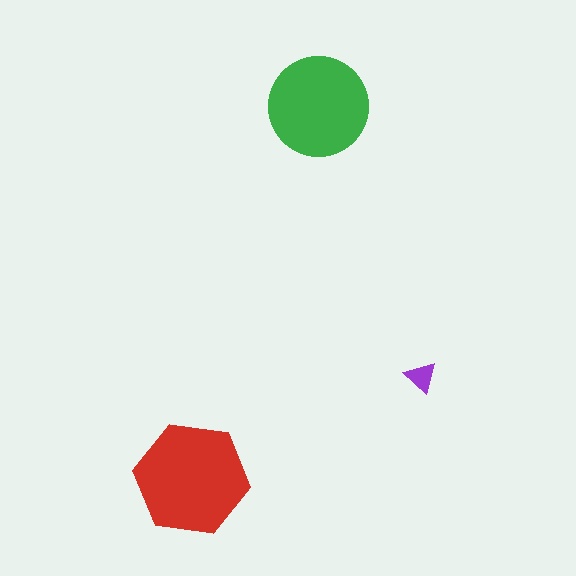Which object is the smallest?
The purple triangle.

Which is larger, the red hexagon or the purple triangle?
The red hexagon.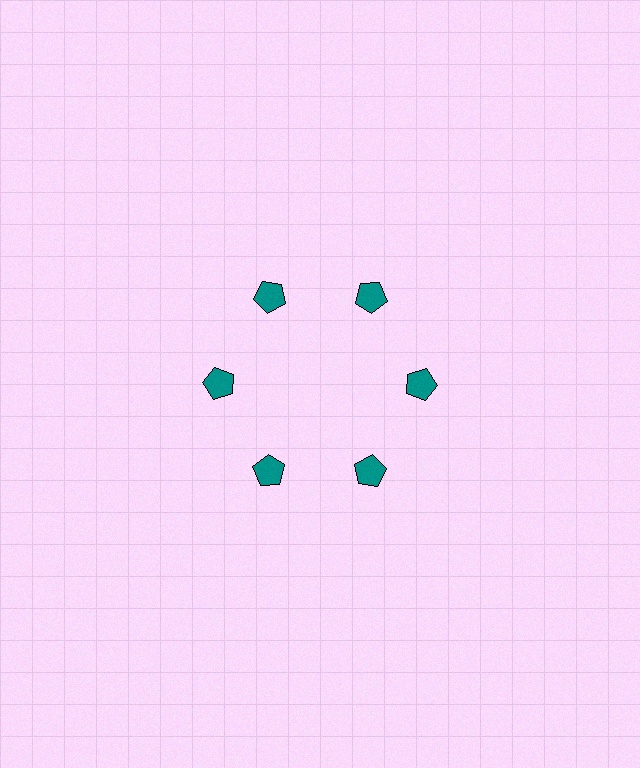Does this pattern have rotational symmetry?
Yes, this pattern has 6-fold rotational symmetry. It looks the same after rotating 60 degrees around the center.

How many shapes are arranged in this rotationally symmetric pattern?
There are 6 shapes, arranged in 6 groups of 1.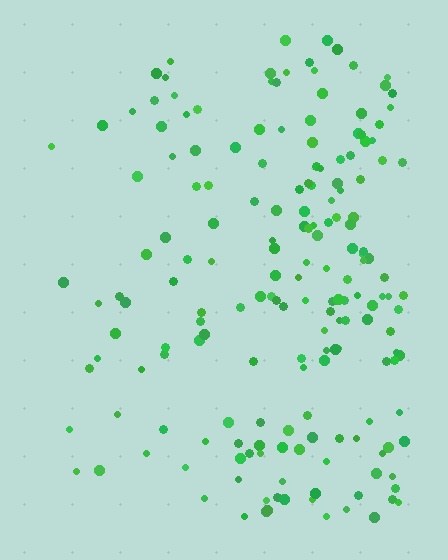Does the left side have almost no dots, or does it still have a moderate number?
Still a moderate number, just noticeably fewer than the right.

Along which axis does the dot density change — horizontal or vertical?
Horizontal.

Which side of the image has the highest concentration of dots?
The right.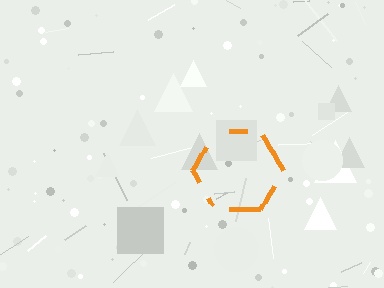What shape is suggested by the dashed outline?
The dashed outline suggests a hexagon.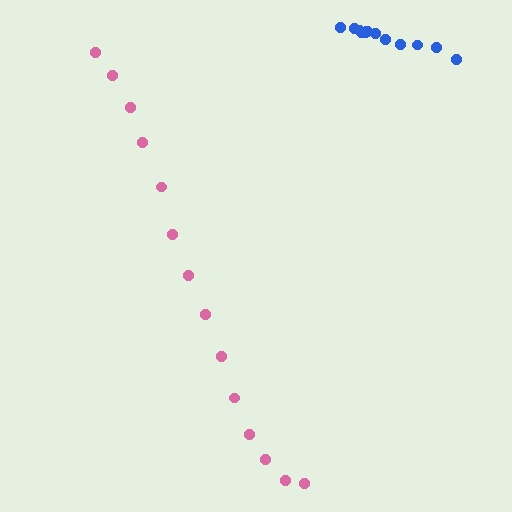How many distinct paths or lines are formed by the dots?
There are 2 distinct paths.